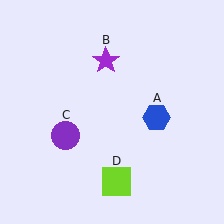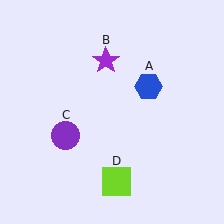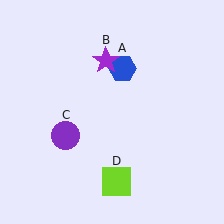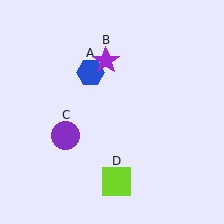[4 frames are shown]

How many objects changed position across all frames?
1 object changed position: blue hexagon (object A).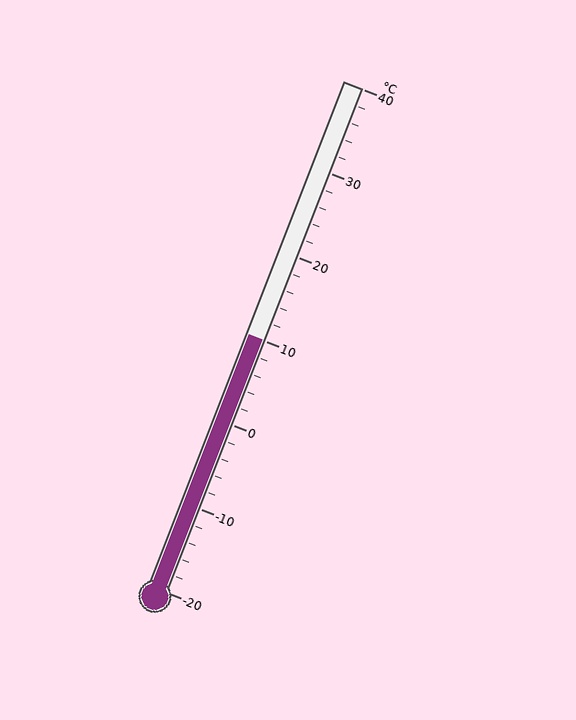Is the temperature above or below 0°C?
The temperature is above 0°C.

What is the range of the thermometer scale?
The thermometer scale ranges from -20°C to 40°C.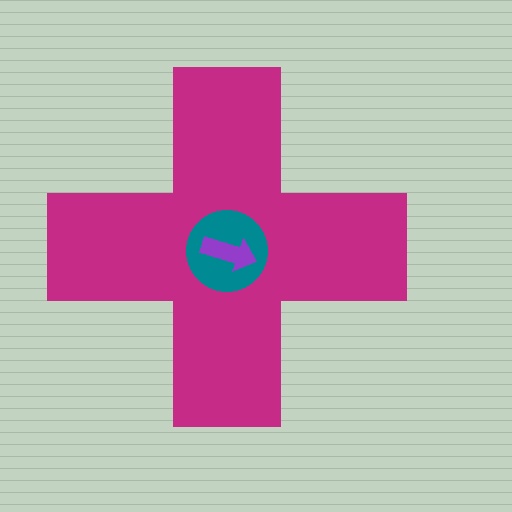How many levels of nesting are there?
3.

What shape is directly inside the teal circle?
The purple arrow.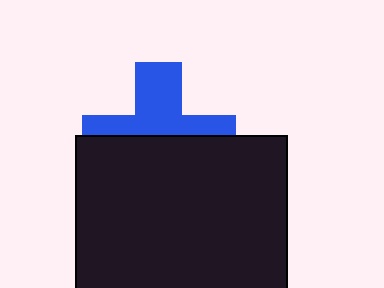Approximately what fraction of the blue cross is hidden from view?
Roughly 54% of the blue cross is hidden behind the black square.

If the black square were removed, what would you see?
You would see the complete blue cross.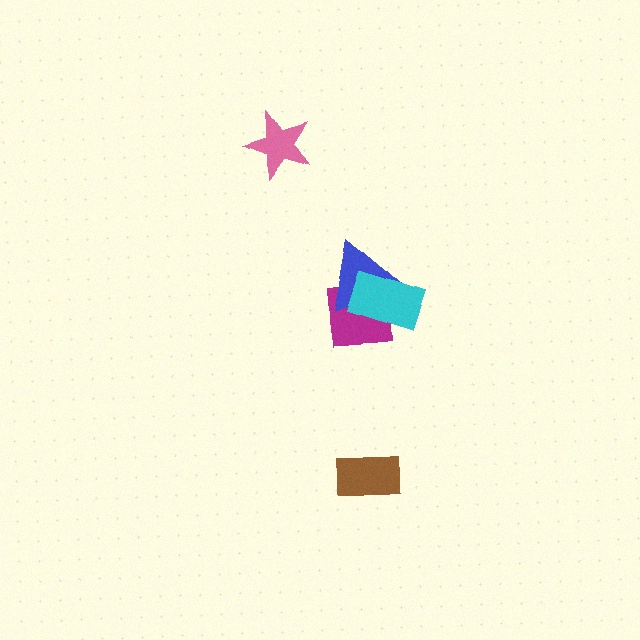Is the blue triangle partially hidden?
Yes, it is partially covered by another shape.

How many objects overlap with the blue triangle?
2 objects overlap with the blue triangle.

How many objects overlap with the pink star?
0 objects overlap with the pink star.